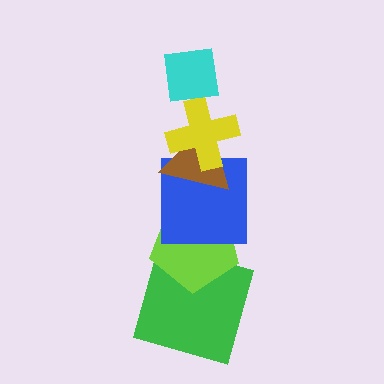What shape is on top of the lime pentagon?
The blue square is on top of the lime pentagon.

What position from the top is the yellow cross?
The yellow cross is 2nd from the top.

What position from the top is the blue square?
The blue square is 4th from the top.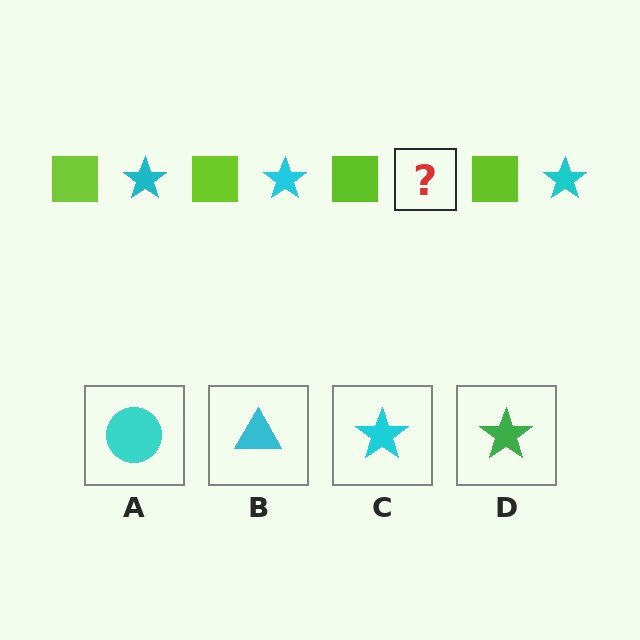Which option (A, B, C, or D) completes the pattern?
C.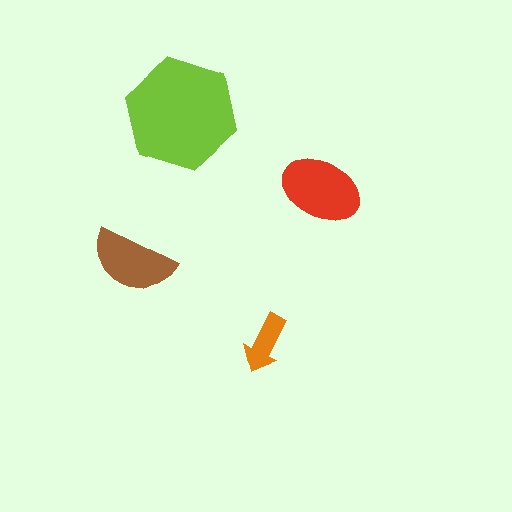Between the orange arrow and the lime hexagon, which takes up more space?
The lime hexagon.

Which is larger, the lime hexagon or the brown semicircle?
The lime hexagon.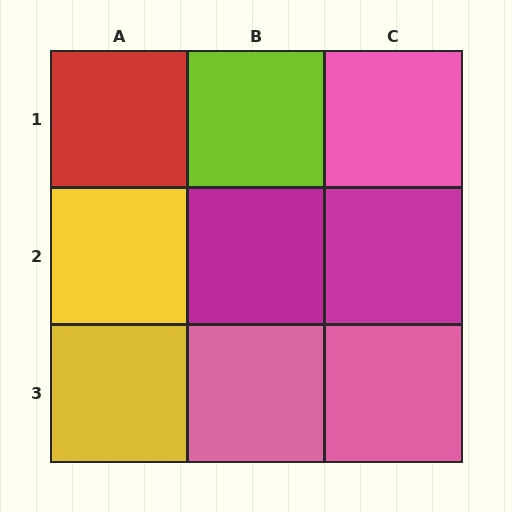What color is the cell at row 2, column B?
Magenta.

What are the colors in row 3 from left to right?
Yellow, pink, pink.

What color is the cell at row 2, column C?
Magenta.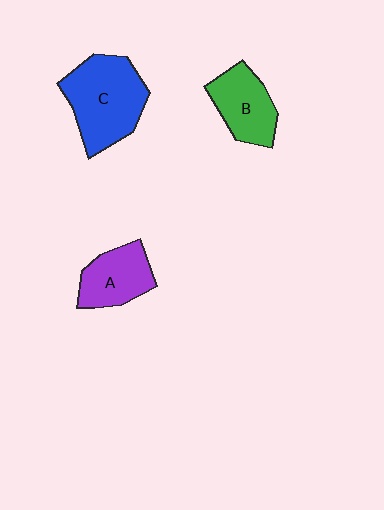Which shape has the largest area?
Shape C (blue).